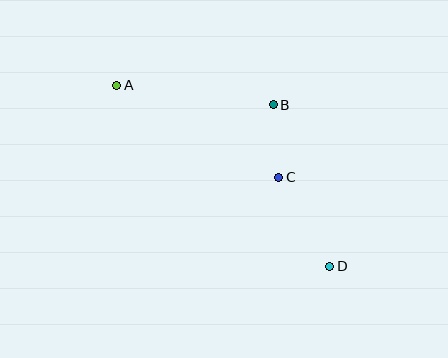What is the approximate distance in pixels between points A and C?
The distance between A and C is approximately 186 pixels.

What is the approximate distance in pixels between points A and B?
The distance between A and B is approximately 158 pixels.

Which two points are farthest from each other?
Points A and D are farthest from each other.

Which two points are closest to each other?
Points B and C are closest to each other.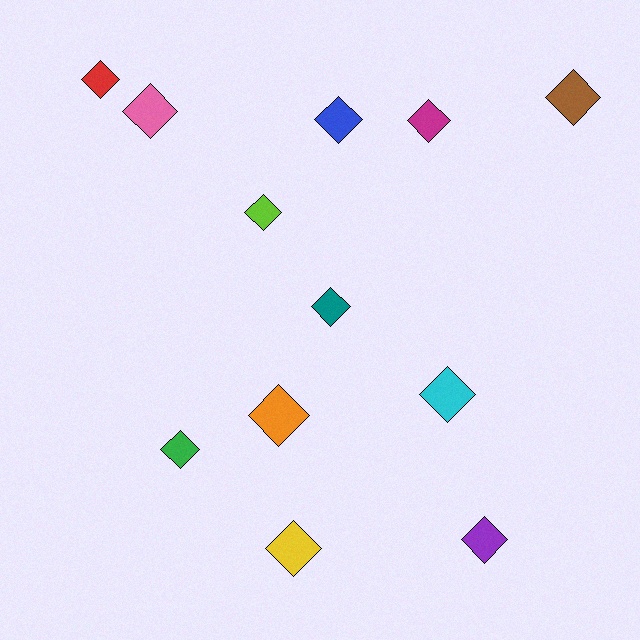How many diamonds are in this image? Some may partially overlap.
There are 12 diamonds.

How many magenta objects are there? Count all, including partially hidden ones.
There is 1 magenta object.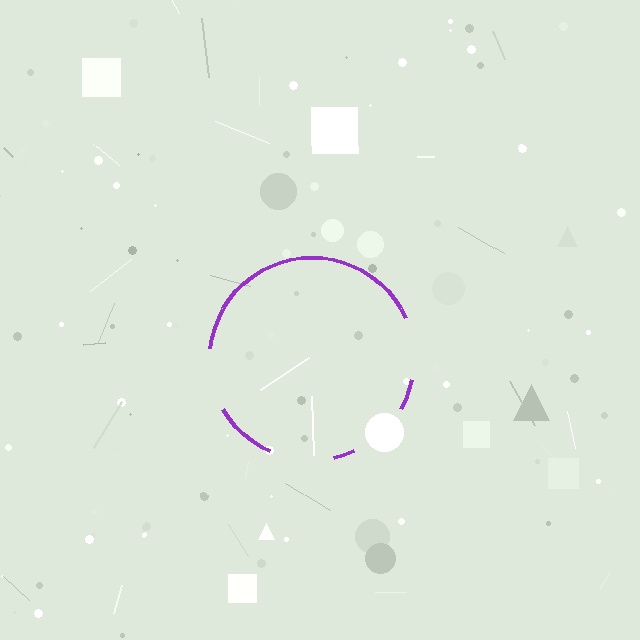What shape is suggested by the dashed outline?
The dashed outline suggests a circle.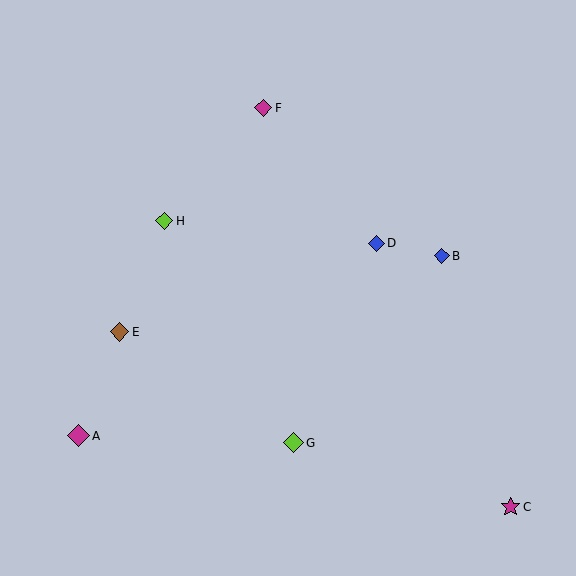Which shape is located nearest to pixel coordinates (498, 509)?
The magenta star (labeled C) at (510, 507) is nearest to that location.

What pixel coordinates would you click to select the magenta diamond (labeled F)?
Click at (263, 108) to select the magenta diamond F.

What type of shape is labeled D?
Shape D is a blue diamond.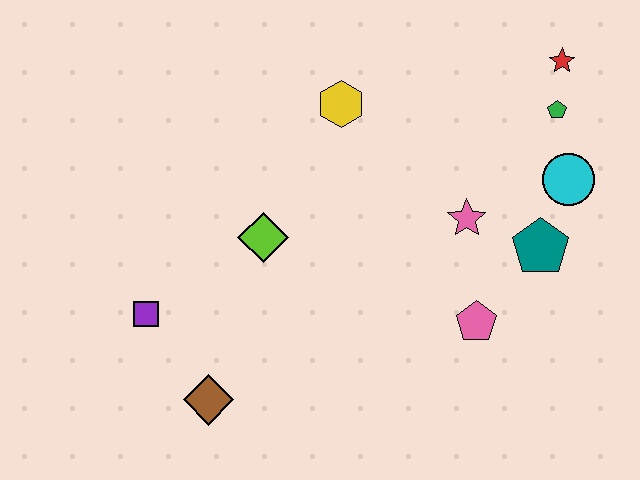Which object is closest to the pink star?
The teal pentagon is closest to the pink star.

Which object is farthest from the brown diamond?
The red star is farthest from the brown diamond.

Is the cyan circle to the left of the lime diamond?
No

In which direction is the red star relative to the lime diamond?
The red star is to the right of the lime diamond.